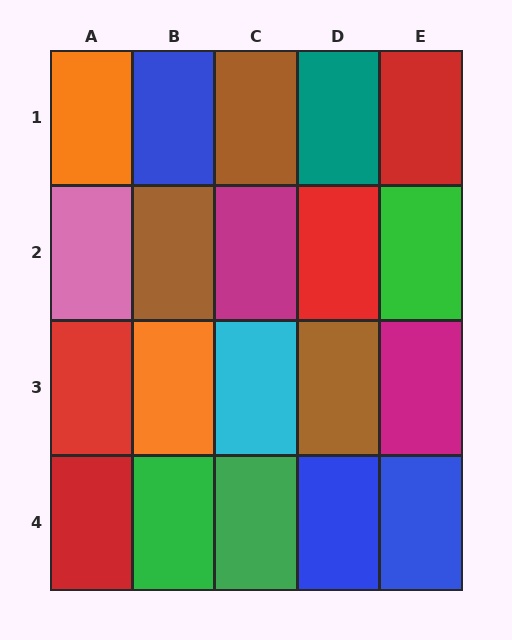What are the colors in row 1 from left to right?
Orange, blue, brown, teal, red.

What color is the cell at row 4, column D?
Blue.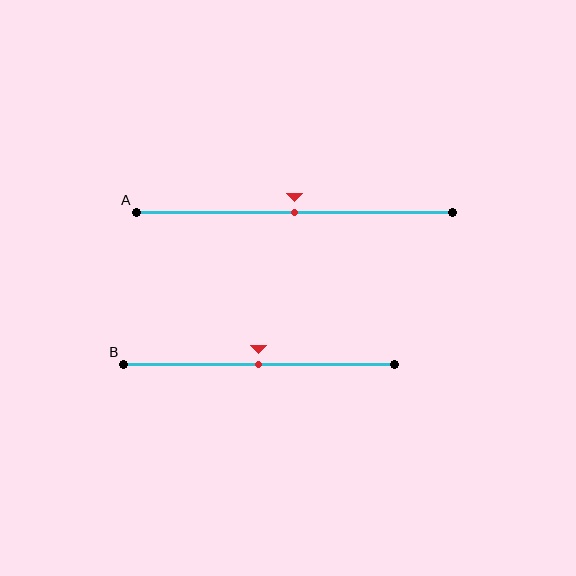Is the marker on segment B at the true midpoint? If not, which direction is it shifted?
Yes, the marker on segment B is at the true midpoint.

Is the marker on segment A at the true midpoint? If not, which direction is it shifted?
Yes, the marker on segment A is at the true midpoint.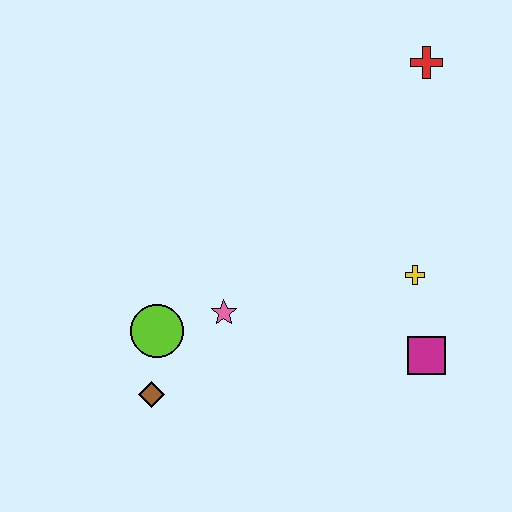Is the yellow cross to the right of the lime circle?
Yes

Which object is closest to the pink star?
The lime circle is closest to the pink star.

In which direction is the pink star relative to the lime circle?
The pink star is to the right of the lime circle.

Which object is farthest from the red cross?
The brown diamond is farthest from the red cross.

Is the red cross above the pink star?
Yes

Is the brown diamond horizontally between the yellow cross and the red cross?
No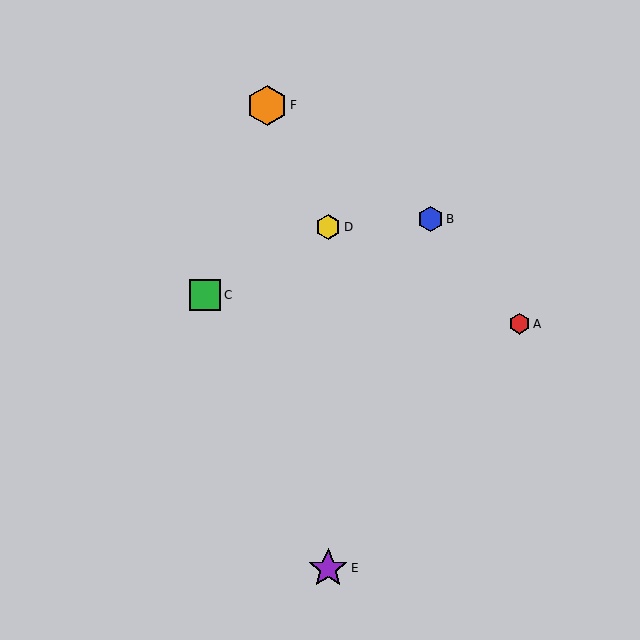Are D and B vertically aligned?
No, D is at x≈328 and B is at x≈431.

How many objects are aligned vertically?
2 objects (D, E) are aligned vertically.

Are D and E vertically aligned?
Yes, both are at x≈328.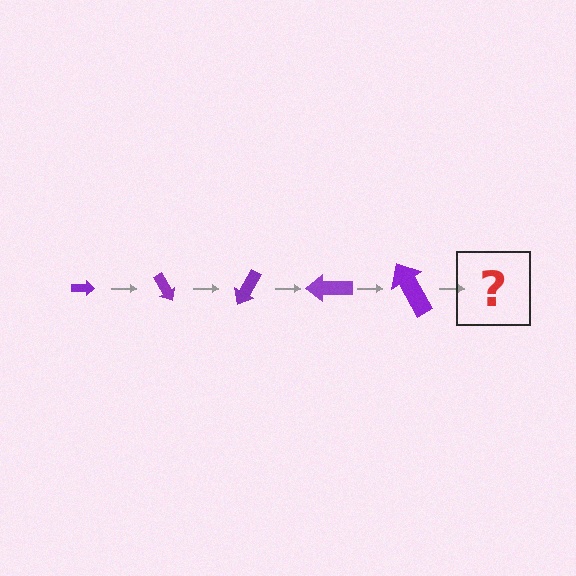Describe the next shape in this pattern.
It should be an arrow, larger than the previous one and rotated 300 degrees from the start.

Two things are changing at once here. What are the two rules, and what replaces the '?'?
The two rules are that the arrow grows larger each step and it rotates 60 degrees each step. The '?' should be an arrow, larger than the previous one and rotated 300 degrees from the start.